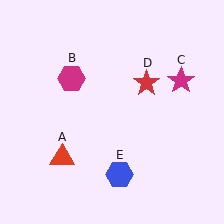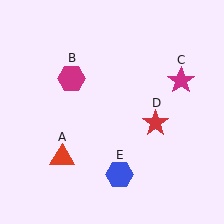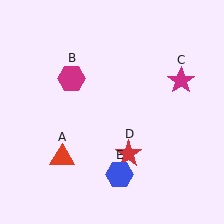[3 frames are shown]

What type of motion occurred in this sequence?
The red star (object D) rotated clockwise around the center of the scene.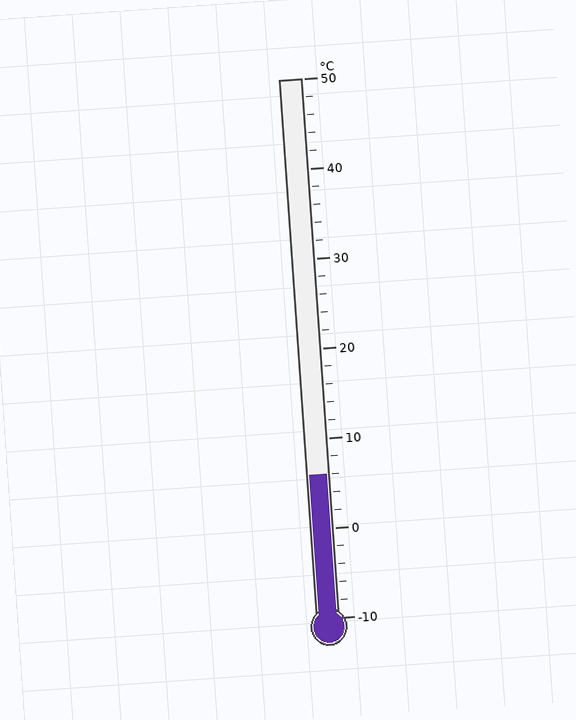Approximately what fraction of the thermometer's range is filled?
The thermometer is filled to approximately 25% of its range.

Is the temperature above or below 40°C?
The temperature is below 40°C.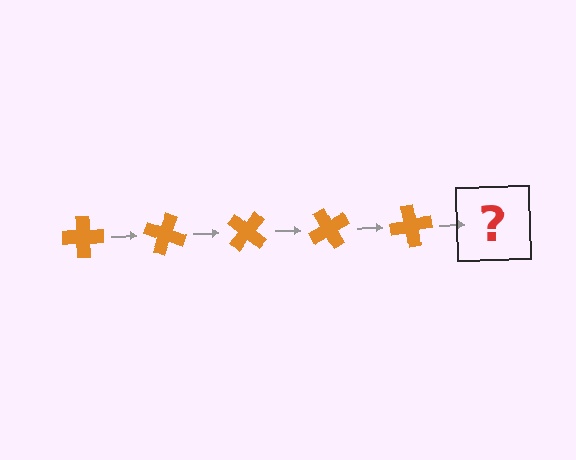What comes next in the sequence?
The next element should be an orange cross rotated 100 degrees.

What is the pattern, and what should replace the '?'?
The pattern is that the cross rotates 20 degrees each step. The '?' should be an orange cross rotated 100 degrees.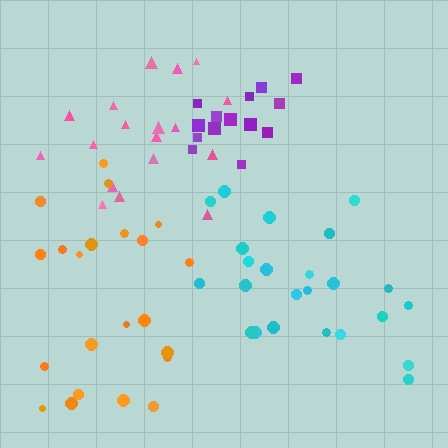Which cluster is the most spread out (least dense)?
Orange.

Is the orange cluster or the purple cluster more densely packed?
Purple.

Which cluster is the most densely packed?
Purple.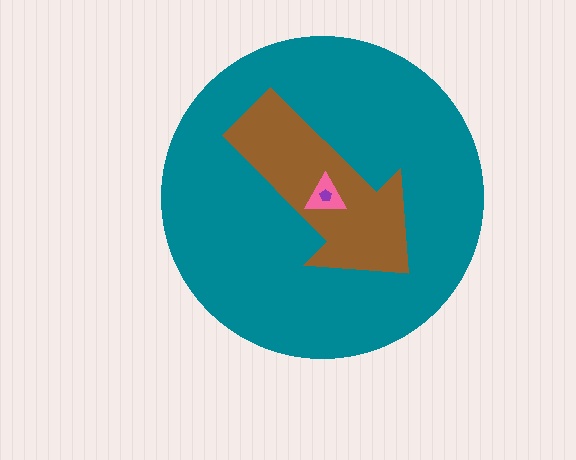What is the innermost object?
The purple pentagon.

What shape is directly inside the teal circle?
The brown arrow.